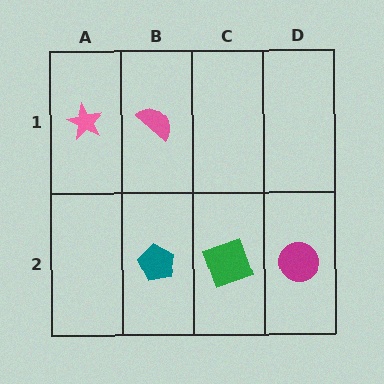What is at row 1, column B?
A pink semicircle.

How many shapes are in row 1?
2 shapes.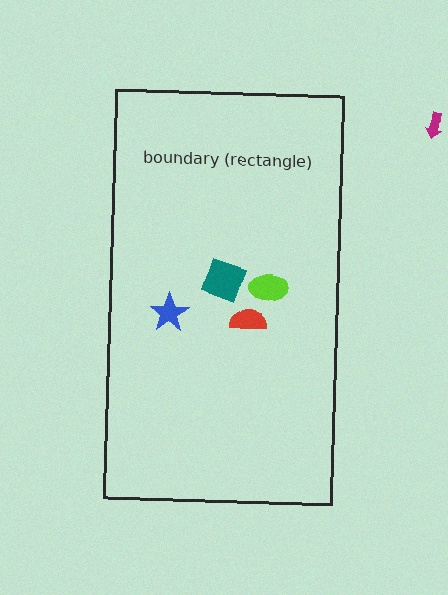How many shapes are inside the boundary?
4 inside, 1 outside.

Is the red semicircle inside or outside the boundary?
Inside.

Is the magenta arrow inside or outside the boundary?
Outside.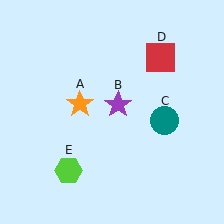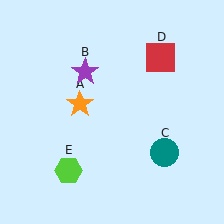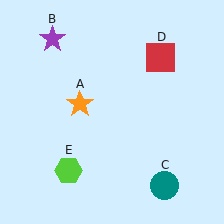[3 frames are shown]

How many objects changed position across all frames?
2 objects changed position: purple star (object B), teal circle (object C).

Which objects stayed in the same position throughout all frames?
Orange star (object A) and red square (object D) and lime hexagon (object E) remained stationary.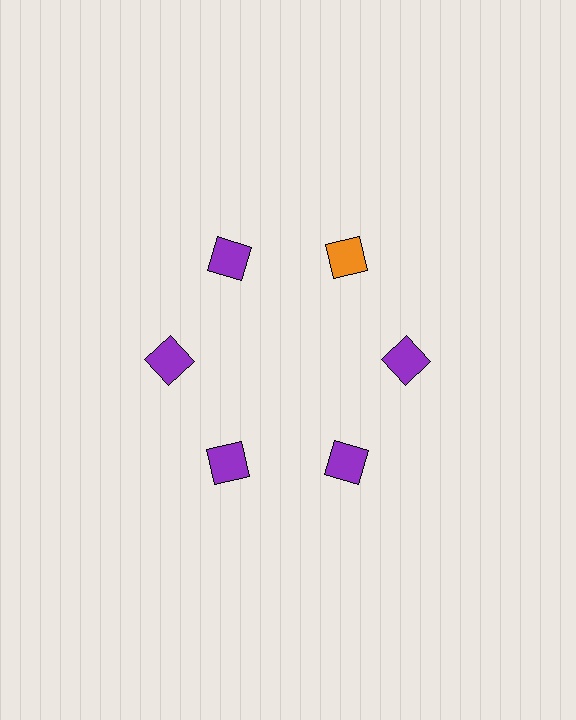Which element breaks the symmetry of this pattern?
The orange square at roughly the 1 o'clock position breaks the symmetry. All other shapes are purple squares.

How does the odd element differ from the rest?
It has a different color: orange instead of purple.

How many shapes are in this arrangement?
There are 6 shapes arranged in a ring pattern.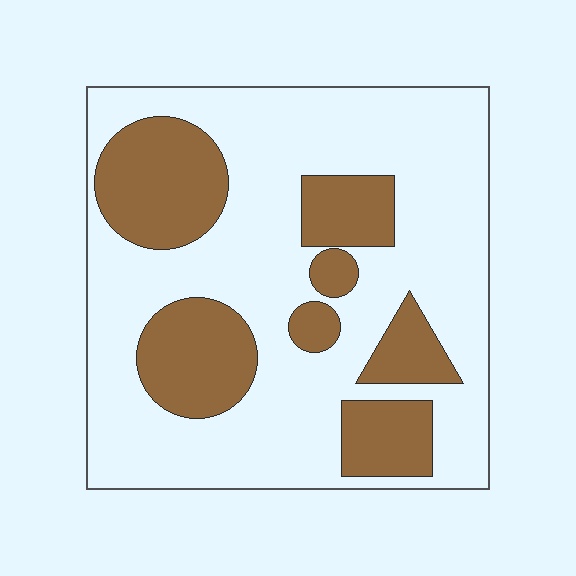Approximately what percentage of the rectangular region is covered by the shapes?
Approximately 30%.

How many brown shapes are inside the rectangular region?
7.